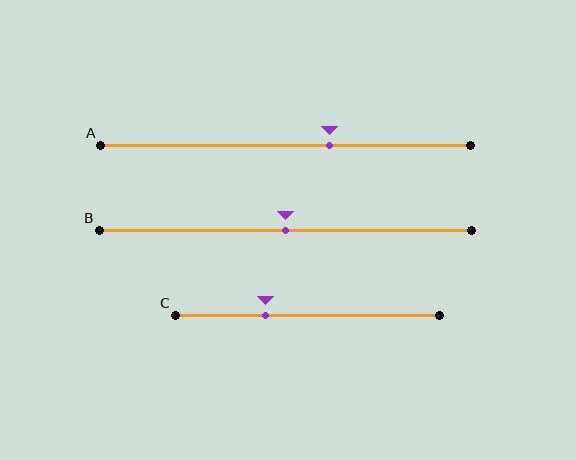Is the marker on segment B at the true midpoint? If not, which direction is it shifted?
Yes, the marker on segment B is at the true midpoint.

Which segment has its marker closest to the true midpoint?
Segment B has its marker closest to the true midpoint.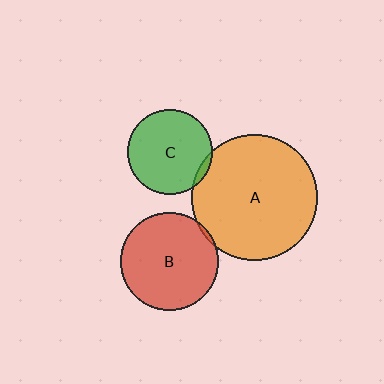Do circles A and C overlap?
Yes.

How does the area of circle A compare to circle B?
Approximately 1.6 times.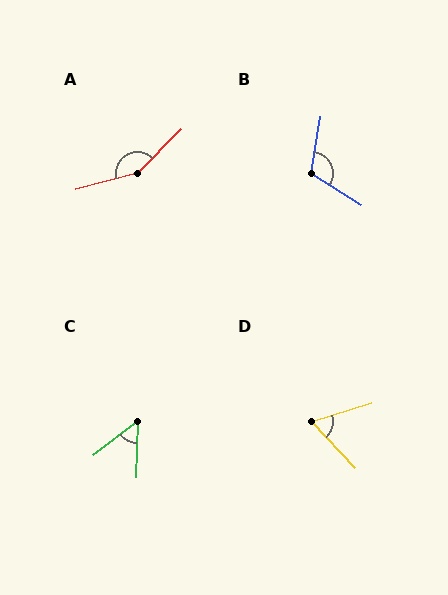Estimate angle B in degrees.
Approximately 112 degrees.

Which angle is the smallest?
C, at approximately 51 degrees.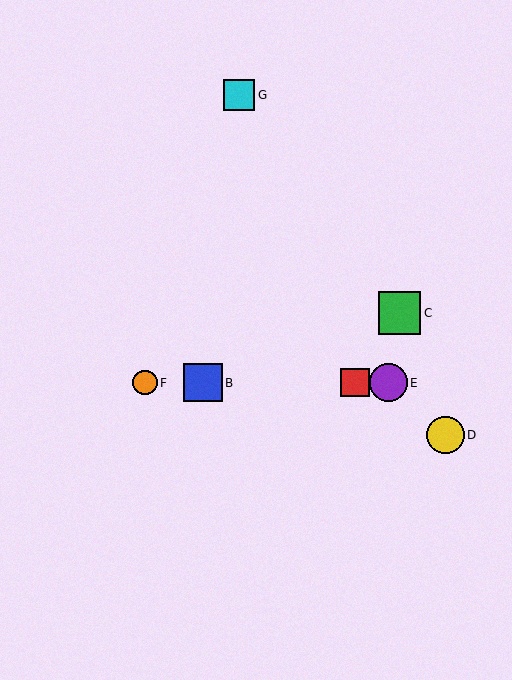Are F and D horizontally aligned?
No, F is at y≈383 and D is at y≈435.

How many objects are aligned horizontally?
4 objects (A, B, E, F) are aligned horizontally.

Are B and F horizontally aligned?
Yes, both are at y≈383.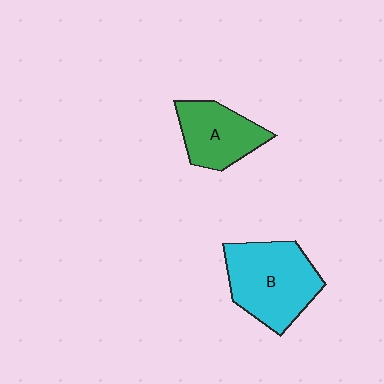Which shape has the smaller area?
Shape A (green).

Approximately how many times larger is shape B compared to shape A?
Approximately 1.4 times.